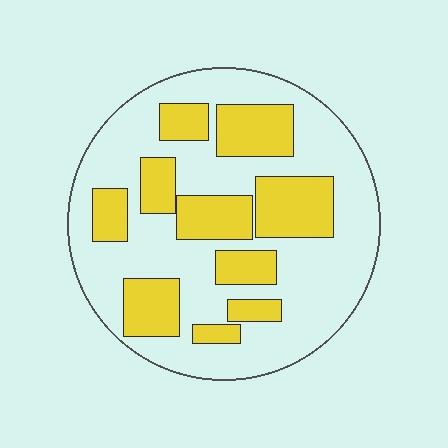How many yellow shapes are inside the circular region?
10.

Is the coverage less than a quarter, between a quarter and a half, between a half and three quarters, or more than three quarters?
Between a quarter and a half.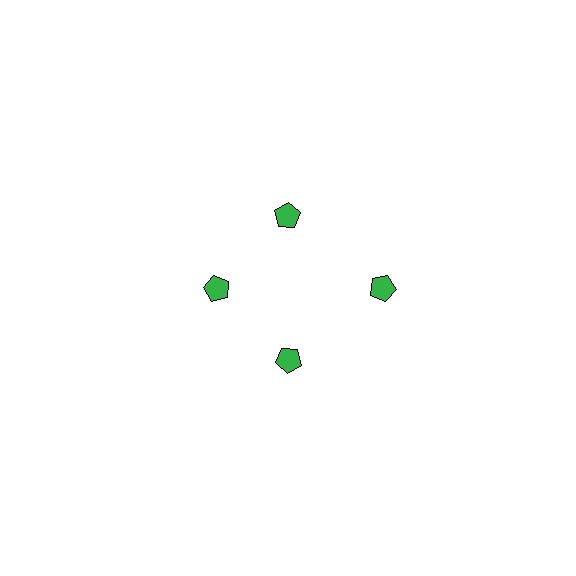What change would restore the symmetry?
The symmetry would be restored by moving it inward, back onto the ring so that all 4 pentagons sit at equal angles and equal distance from the center.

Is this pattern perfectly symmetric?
No. The 4 green pentagons are arranged in a ring, but one element near the 3 o'clock position is pushed outward from the center, breaking the 4-fold rotational symmetry.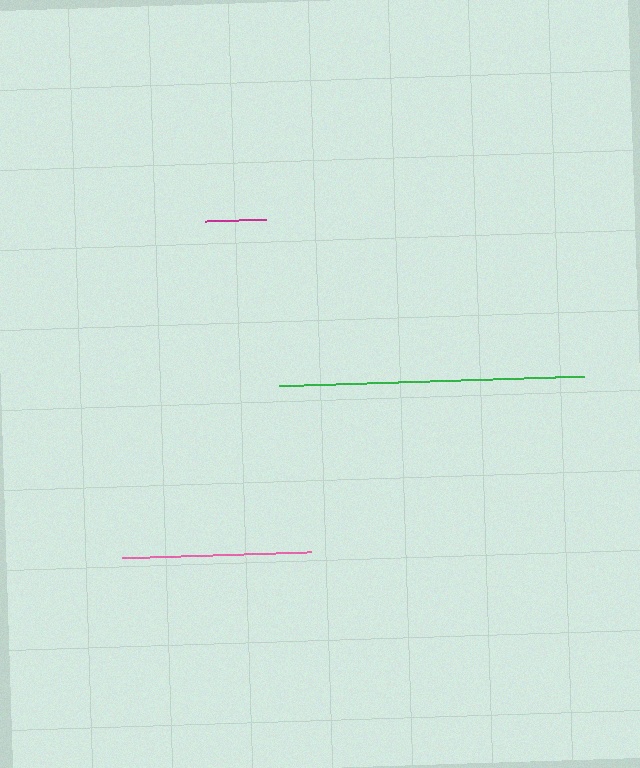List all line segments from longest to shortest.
From longest to shortest: green, pink, magenta.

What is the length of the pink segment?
The pink segment is approximately 189 pixels long.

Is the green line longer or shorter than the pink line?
The green line is longer than the pink line.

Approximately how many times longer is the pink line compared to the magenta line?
The pink line is approximately 3.1 times the length of the magenta line.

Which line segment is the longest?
The green line is the longest at approximately 305 pixels.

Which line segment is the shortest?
The magenta line is the shortest at approximately 61 pixels.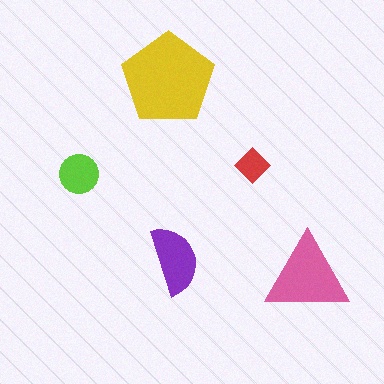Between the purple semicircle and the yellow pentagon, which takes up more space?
The yellow pentagon.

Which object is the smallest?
The red diamond.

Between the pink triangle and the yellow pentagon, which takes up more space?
The yellow pentagon.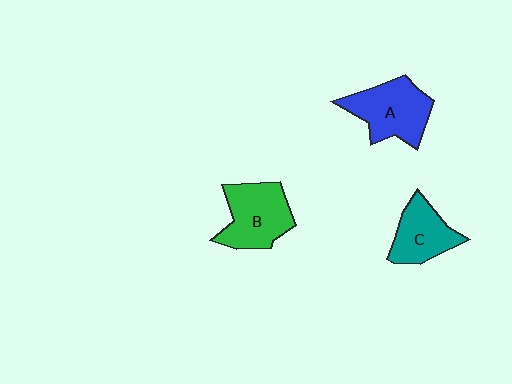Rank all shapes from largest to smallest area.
From largest to smallest: A (blue), B (green), C (teal).